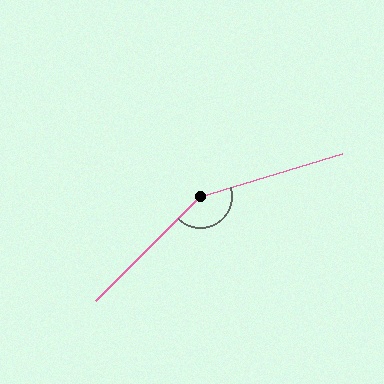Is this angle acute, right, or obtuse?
It is obtuse.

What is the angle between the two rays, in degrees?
Approximately 152 degrees.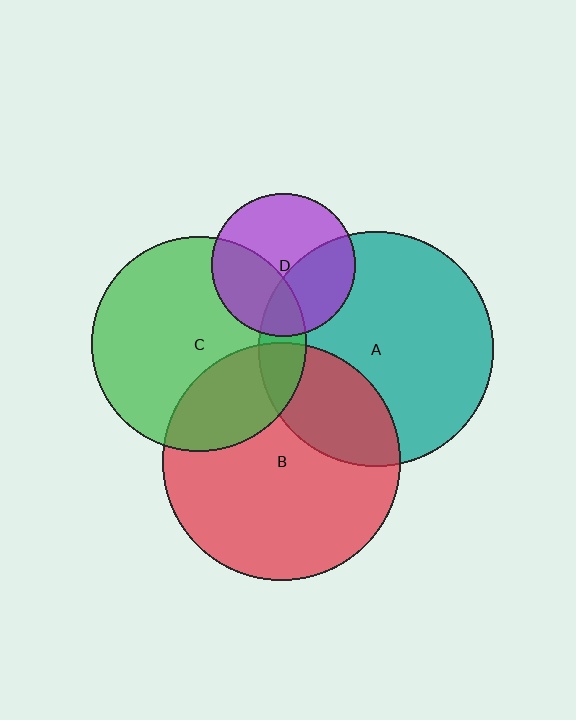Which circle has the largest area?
Circle B (red).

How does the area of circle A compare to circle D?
Approximately 2.7 times.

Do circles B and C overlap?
Yes.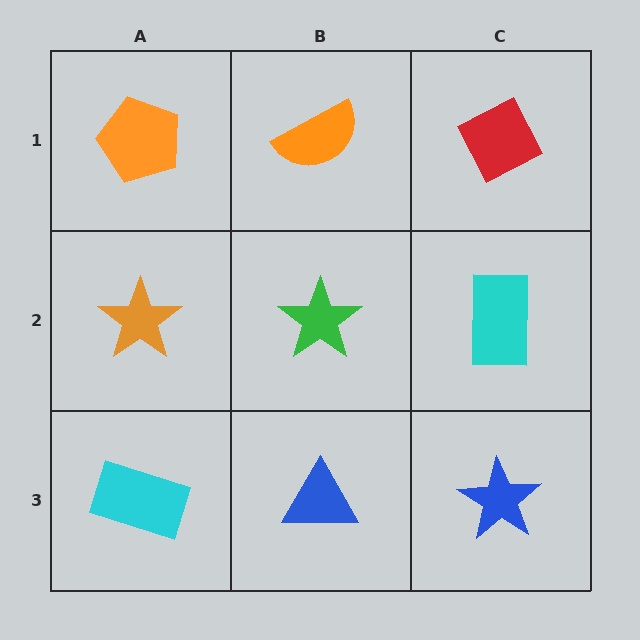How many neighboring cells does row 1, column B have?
3.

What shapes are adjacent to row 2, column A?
An orange pentagon (row 1, column A), a cyan rectangle (row 3, column A), a green star (row 2, column B).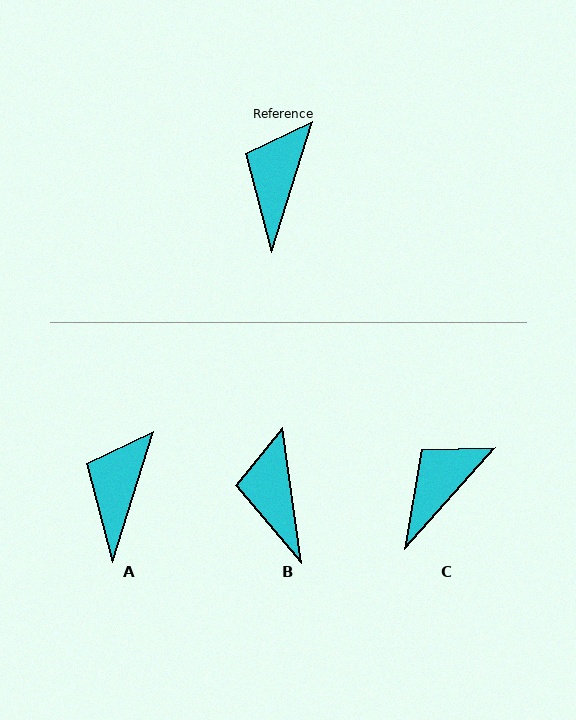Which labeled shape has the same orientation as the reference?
A.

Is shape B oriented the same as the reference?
No, it is off by about 25 degrees.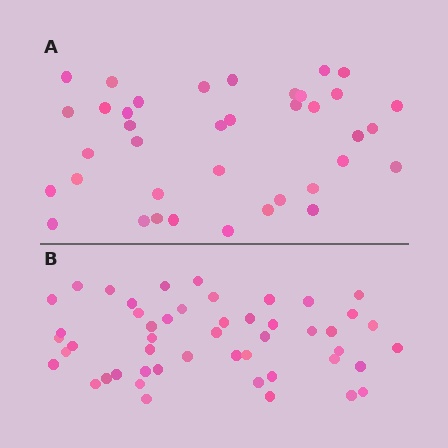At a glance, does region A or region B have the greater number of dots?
Region B (the bottom region) has more dots.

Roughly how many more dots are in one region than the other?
Region B has roughly 12 or so more dots than region A.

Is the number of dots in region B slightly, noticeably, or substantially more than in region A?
Region B has noticeably more, but not dramatically so. The ratio is roughly 1.3 to 1.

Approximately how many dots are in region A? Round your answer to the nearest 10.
About 40 dots. (The exact count is 38, which rounds to 40.)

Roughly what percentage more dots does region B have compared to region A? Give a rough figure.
About 30% more.